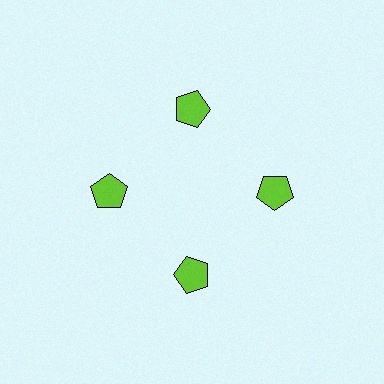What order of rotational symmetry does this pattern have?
This pattern has 4-fold rotational symmetry.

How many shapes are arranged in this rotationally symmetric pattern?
There are 4 shapes, arranged in 4 groups of 1.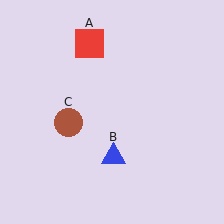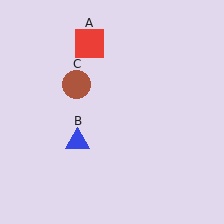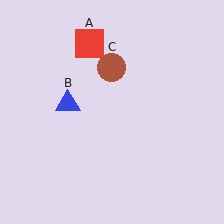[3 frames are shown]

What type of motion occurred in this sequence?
The blue triangle (object B), brown circle (object C) rotated clockwise around the center of the scene.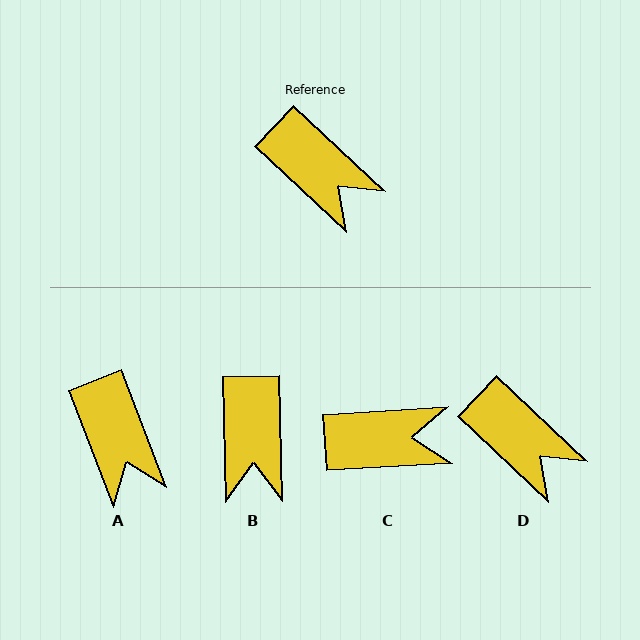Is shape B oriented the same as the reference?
No, it is off by about 45 degrees.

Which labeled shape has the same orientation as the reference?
D.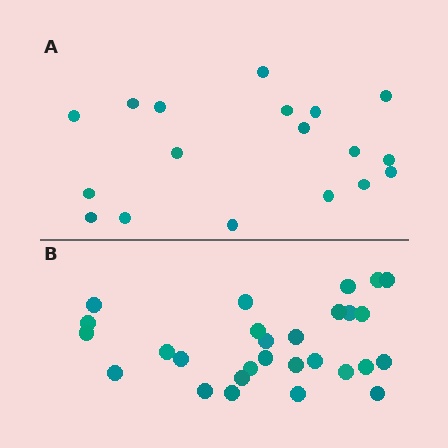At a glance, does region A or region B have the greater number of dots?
Region B (the bottom region) has more dots.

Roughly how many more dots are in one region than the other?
Region B has roughly 10 or so more dots than region A.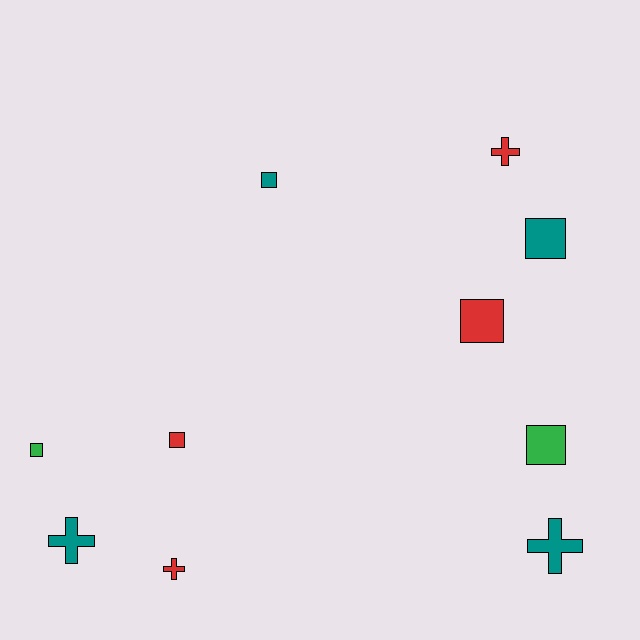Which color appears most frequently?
Red, with 4 objects.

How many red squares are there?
There are 2 red squares.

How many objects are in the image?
There are 10 objects.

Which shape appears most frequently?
Square, with 6 objects.